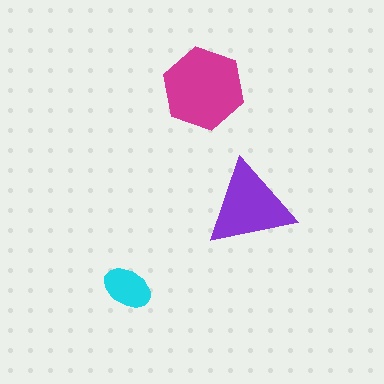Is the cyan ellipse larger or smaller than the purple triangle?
Smaller.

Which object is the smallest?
The cyan ellipse.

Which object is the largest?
The magenta hexagon.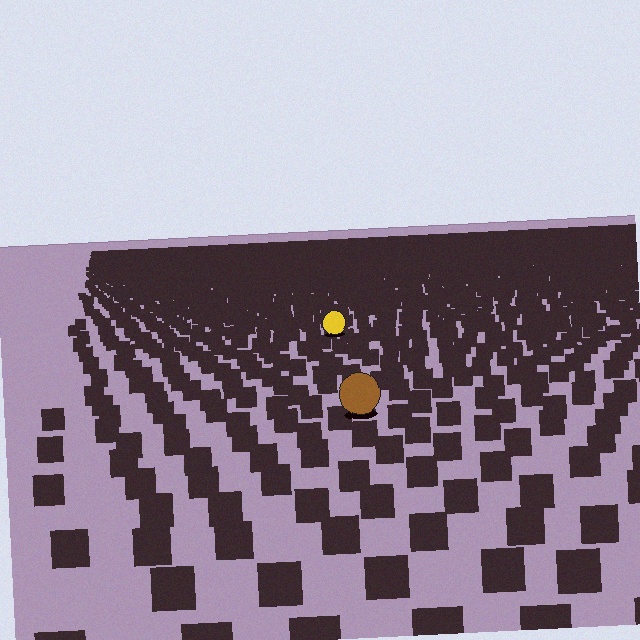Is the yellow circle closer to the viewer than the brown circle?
No. The brown circle is closer — you can tell from the texture gradient: the ground texture is coarser near it.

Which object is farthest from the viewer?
The yellow circle is farthest from the viewer. It appears smaller and the ground texture around it is denser.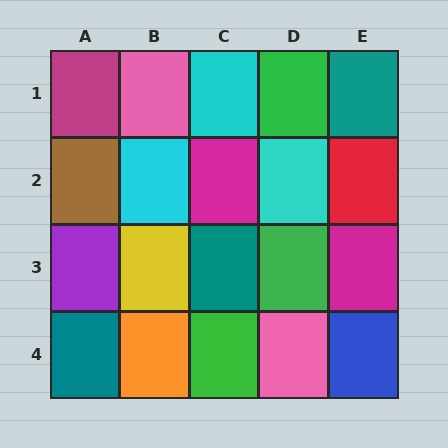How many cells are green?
3 cells are green.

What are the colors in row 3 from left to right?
Purple, yellow, teal, green, magenta.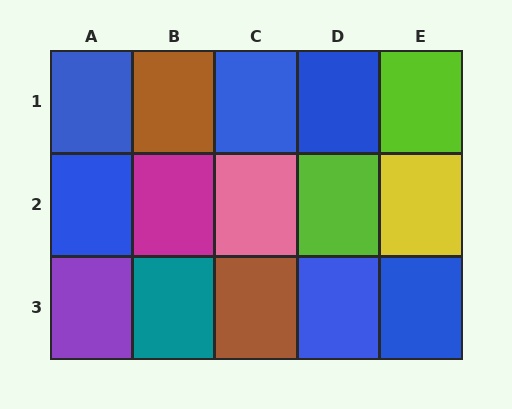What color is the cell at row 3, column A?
Purple.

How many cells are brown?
2 cells are brown.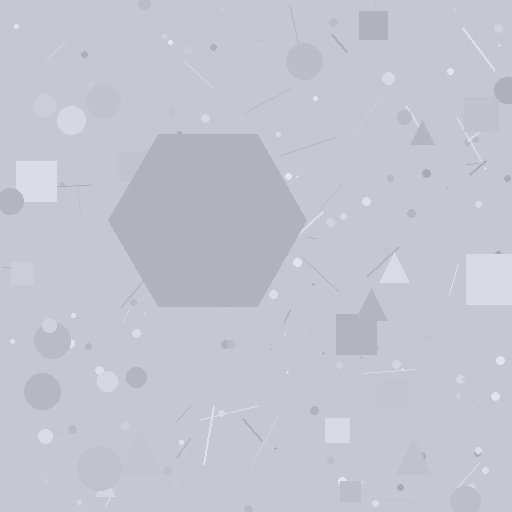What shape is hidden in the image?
A hexagon is hidden in the image.